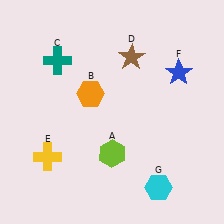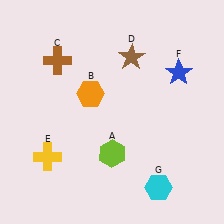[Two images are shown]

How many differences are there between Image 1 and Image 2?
There is 1 difference between the two images.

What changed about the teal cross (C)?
In Image 1, C is teal. In Image 2, it changed to brown.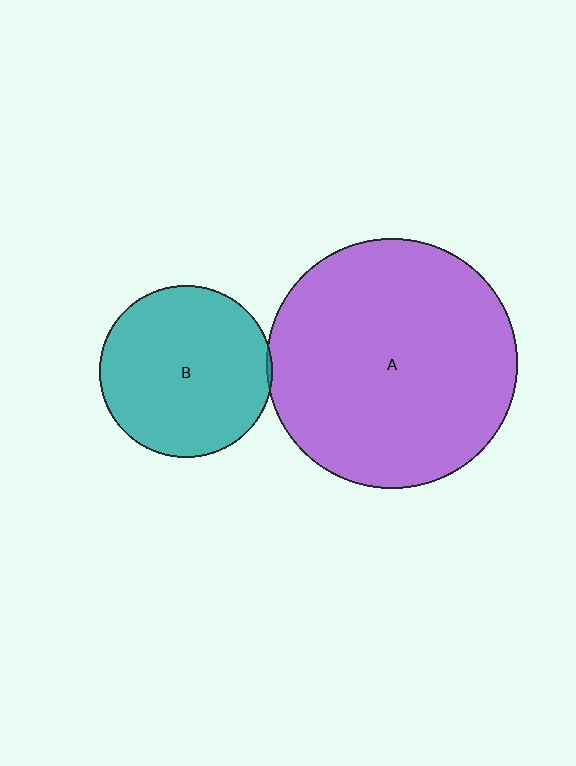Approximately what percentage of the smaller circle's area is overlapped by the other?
Approximately 5%.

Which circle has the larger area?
Circle A (purple).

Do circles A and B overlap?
Yes.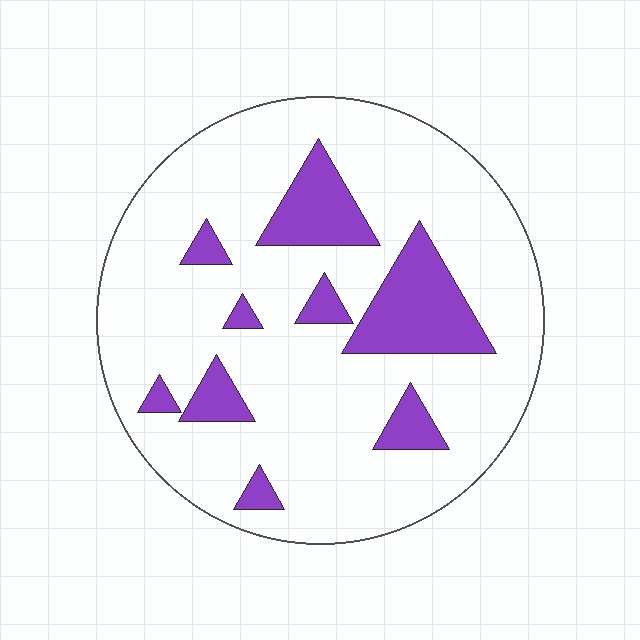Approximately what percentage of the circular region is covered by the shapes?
Approximately 20%.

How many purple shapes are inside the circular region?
9.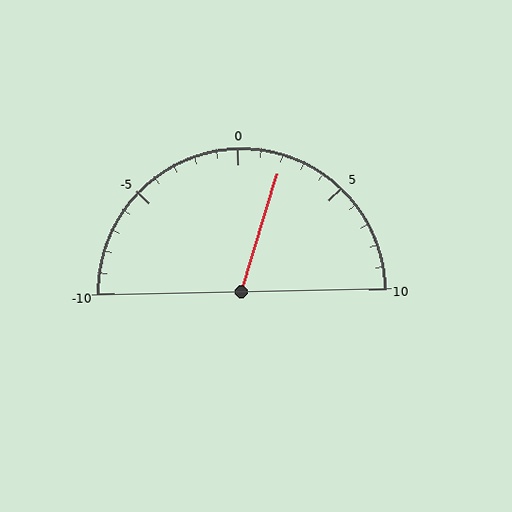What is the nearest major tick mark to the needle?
The nearest major tick mark is 0.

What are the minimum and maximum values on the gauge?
The gauge ranges from -10 to 10.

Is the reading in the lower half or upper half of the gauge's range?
The reading is in the upper half of the range (-10 to 10).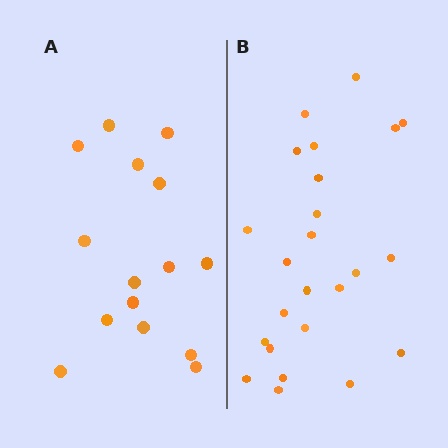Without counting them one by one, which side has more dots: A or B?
Region B (the right region) has more dots.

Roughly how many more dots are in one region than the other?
Region B has roughly 8 or so more dots than region A.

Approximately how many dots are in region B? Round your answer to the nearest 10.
About 20 dots. (The exact count is 24, which rounds to 20.)